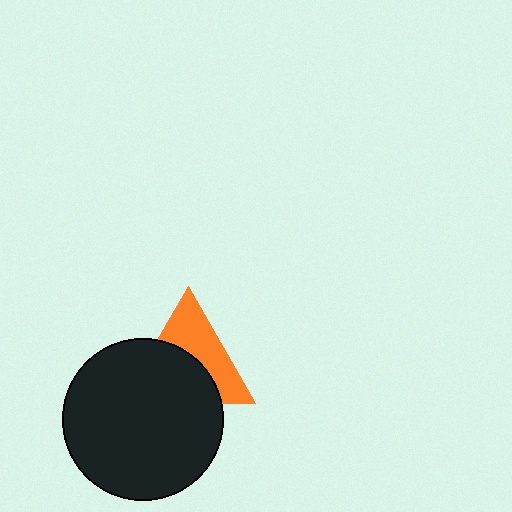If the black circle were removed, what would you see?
You would see the complete orange triangle.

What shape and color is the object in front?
The object in front is a black circle.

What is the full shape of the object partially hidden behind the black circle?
The partially hidden object is an orange triangle.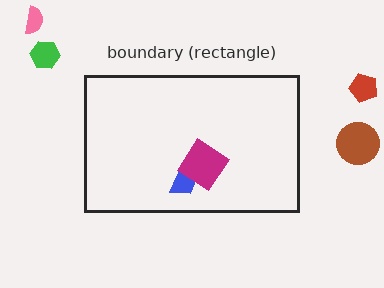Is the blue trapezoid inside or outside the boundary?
Inside.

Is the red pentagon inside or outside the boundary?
Outside.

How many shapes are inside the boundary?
2 inside, 4 outside.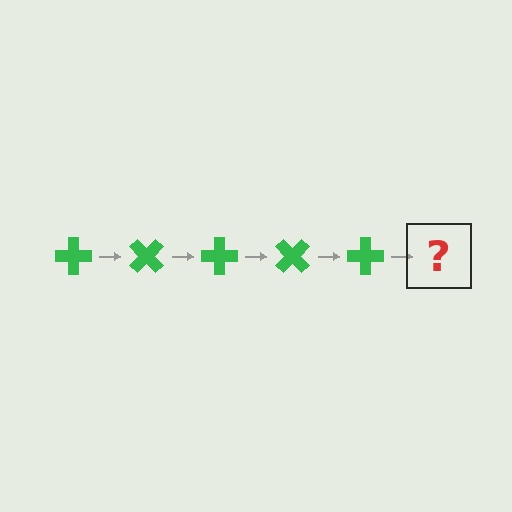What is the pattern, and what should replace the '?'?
The pattern is that the cross rotates 45 degrees each step. The '?' should be a green cross rotated 225 degrees.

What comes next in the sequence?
The next element should be a green cross rotated 225 degrees.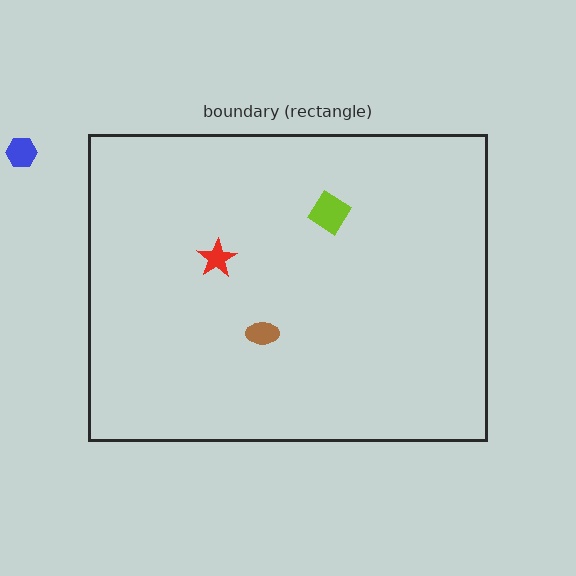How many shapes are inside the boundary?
3 inside, 1 outside.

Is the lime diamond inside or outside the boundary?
Inside.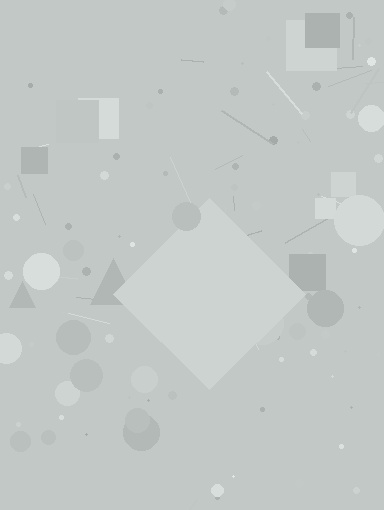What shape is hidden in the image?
A diamond is hidden in the image.